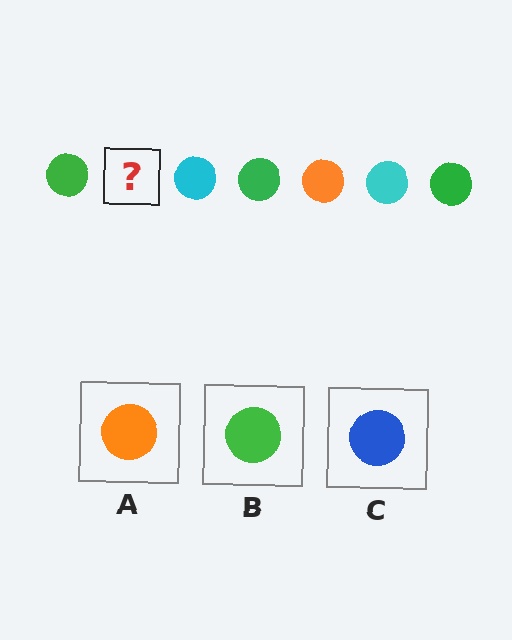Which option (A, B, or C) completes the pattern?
A.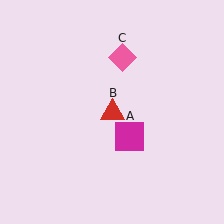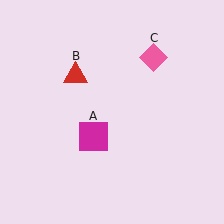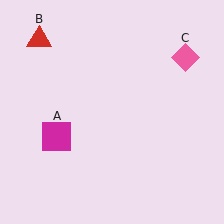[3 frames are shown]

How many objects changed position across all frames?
3 objects changed position: magenta square (object A), red triangle (object B), pink diamond (object C).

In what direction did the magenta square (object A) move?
The magenta square (object A) moved left.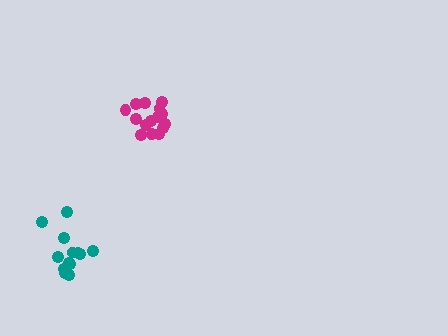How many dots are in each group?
Group 1: 13 dots, Group 2: 15 dots (28 total).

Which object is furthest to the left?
The teal cluster is leftmost.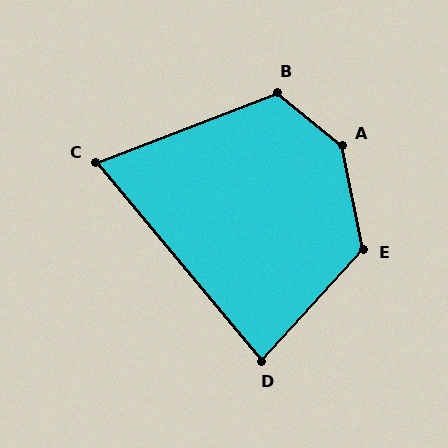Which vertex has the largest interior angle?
A, at approximately 141 degrees.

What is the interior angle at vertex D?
Approximately 82 degrees (acute).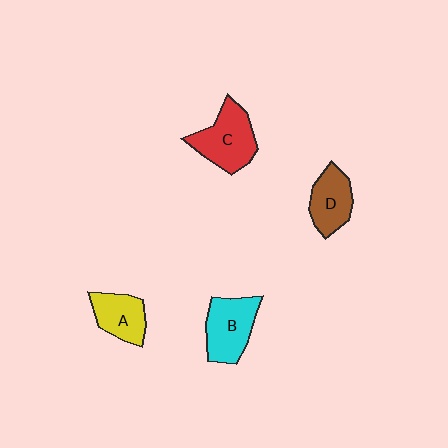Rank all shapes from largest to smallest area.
From largest to smallest: C (red), B (cyan), D (brown), A (yellow).